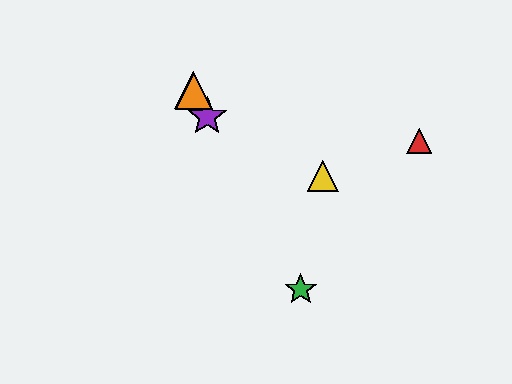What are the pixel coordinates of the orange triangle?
The orange triangle is at (194, 91).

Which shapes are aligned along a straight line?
The blue triangle, the green star, the purple star, the orange triangle are aligned along a straight line.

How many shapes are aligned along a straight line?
4 shapes (the blue triangle, the green star, the purple star, the orange triangle) are aligned along a straight line.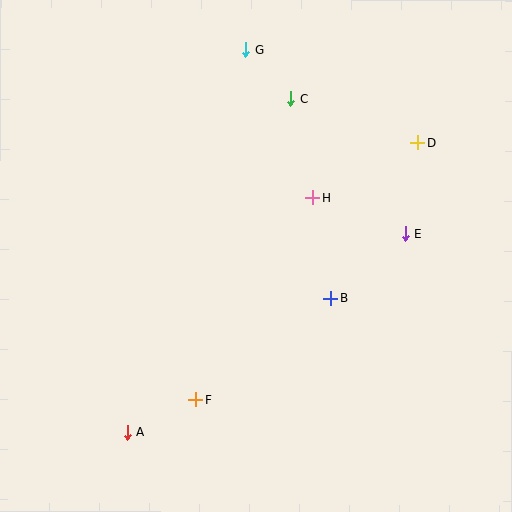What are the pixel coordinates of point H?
Point H is at (313, 198).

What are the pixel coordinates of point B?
Point B is at (331, 299).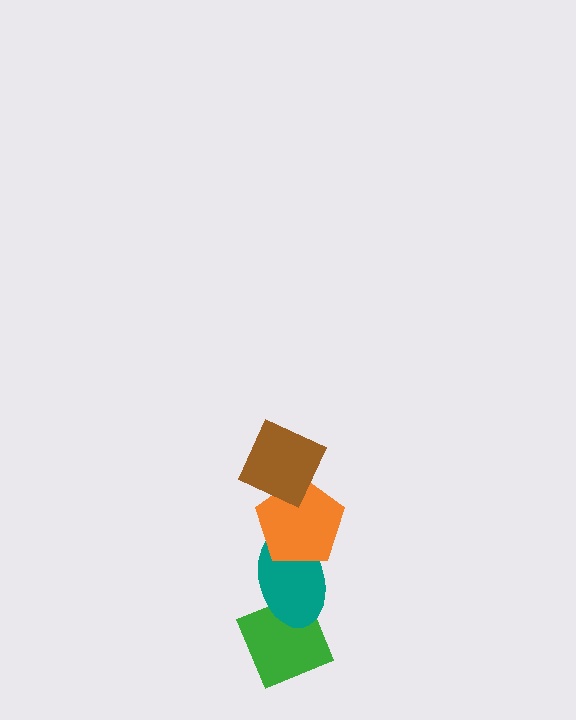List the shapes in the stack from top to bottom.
From top to bottom: the brown diamond, the orange pentagon, the teal ellipse, the green diamond.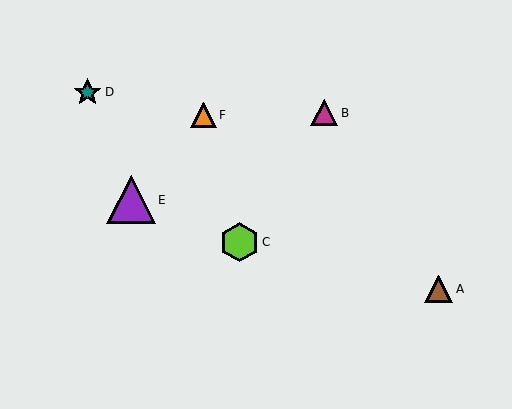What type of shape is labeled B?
Shape B is a magenta triangle.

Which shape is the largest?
The purple triangle (labeled E) is the largest.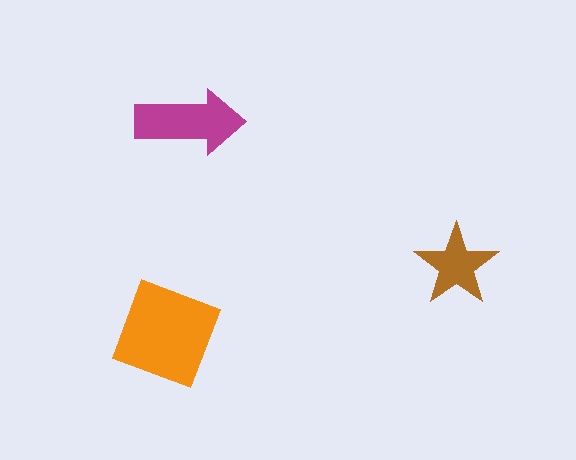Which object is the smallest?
The brown star.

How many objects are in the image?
There are 3 objects in the image.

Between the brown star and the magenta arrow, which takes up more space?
The magenta arrow.